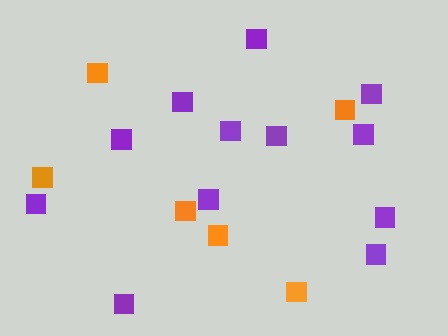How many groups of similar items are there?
There are 2 groups: one group of purple squares (12) and one group of orange squares (6).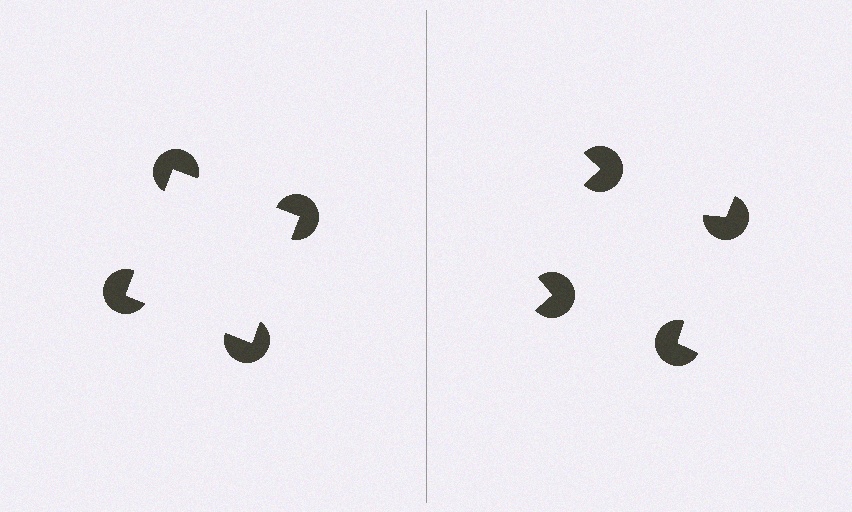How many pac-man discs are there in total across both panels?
8 — 4 on each side.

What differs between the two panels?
The pac-man discs are positioned identically on both sides; only the wedge orientations differ. On the left they align to a square; on the right they are misaligned.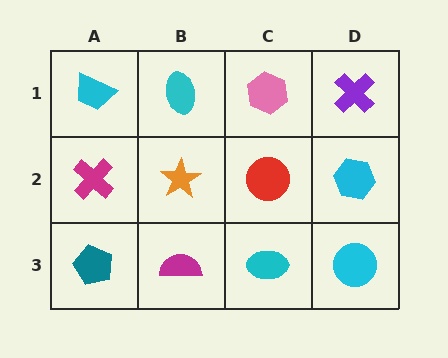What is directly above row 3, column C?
A red circle.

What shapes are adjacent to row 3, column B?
An orange star (row 2, column B), a teal pentagon (row 3, column A), a cyan ellipse (row 3, column C).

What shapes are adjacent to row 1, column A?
A magenta cross (row 2, column A), a cyan ellipse (row 1, column B).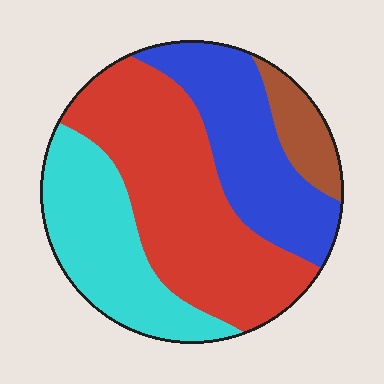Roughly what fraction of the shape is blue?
Blue takes up about one quarter (1/4) of the shape.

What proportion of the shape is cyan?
Cyan takes up about one quarter (1/4) of the shape.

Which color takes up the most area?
Red, at roughly 40%.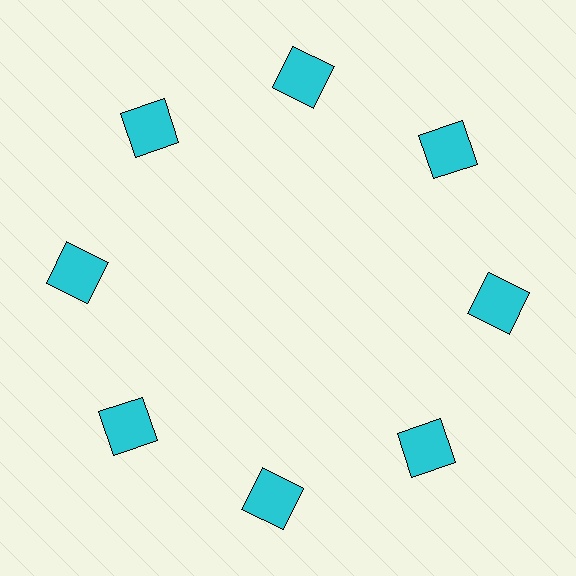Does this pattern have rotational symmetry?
Yes, this pattern has 8-fold rotational symmetry. It looks the same after rotating 45 degrees around the center.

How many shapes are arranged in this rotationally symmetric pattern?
There are 8 shapes, arranged in 8 groups of 1.